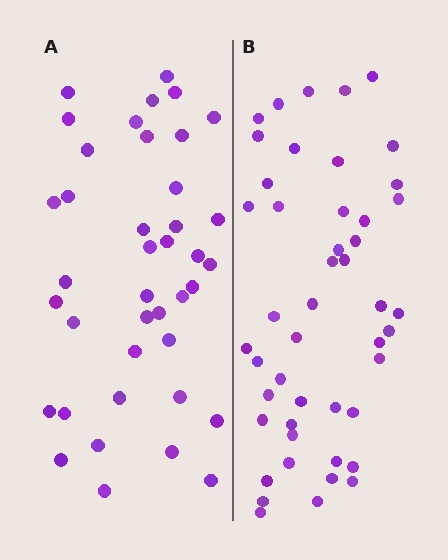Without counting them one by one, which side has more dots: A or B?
Region B (the right region) has more dots.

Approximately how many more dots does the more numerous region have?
Region B has roughly 8 or so more dots than region A.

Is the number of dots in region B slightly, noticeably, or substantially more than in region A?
Region B has only slightly more — the two regions are fairly close. The ratio is roughly 1.2 to 1.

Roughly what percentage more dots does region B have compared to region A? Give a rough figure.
About 20% more.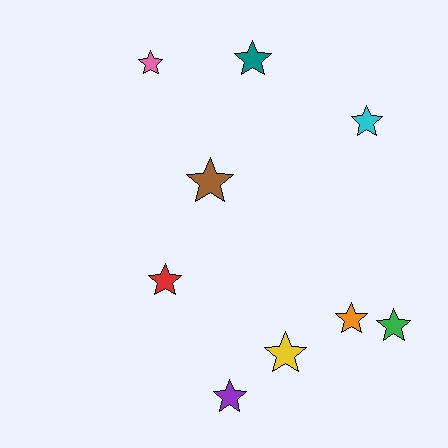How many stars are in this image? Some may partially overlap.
There are 9 stars.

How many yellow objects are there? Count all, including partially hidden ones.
There is 1 yellow object.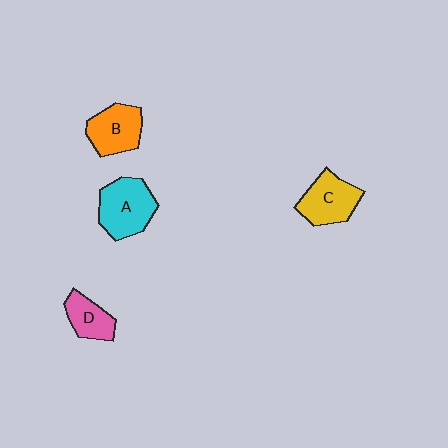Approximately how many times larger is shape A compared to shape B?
Approximately 1.2 times.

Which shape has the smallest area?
Shape D (pink).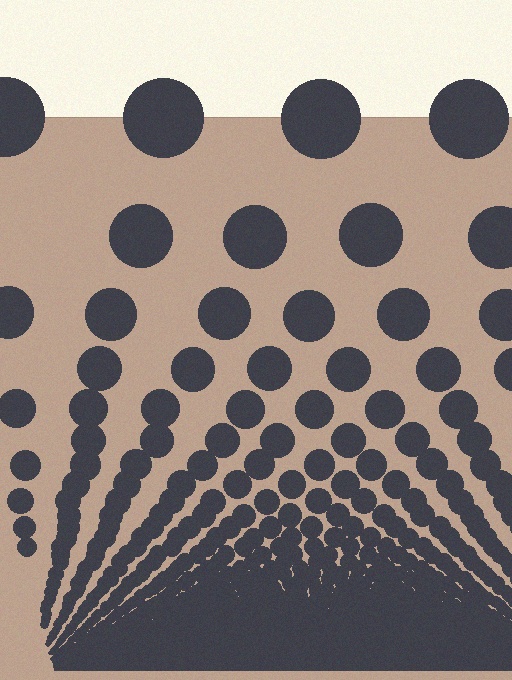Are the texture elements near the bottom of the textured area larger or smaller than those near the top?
Smaller. The gradient is inverted — elements near the bottom are smaller and denser.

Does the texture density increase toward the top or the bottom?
Density increases toward the bottom.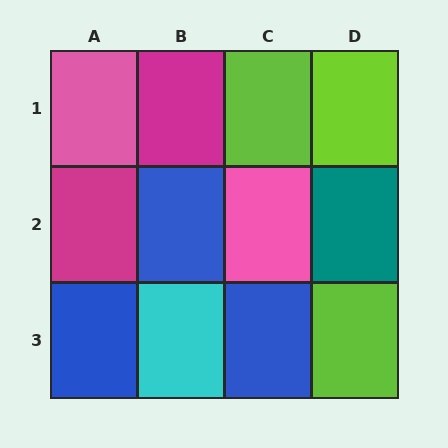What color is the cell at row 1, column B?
Magenta.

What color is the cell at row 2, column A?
Magenta.